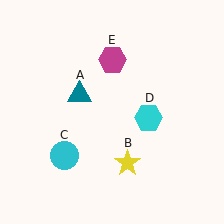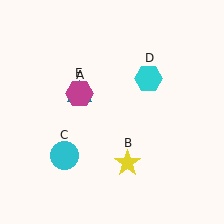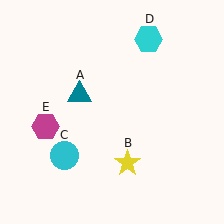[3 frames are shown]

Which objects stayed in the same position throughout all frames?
Teal triangle (object A) and yellow star (object B) and cyan circle (object C) remained stationary.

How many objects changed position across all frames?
2 objects changed position: cyan hexagon (object D), magenta hexagon (object E).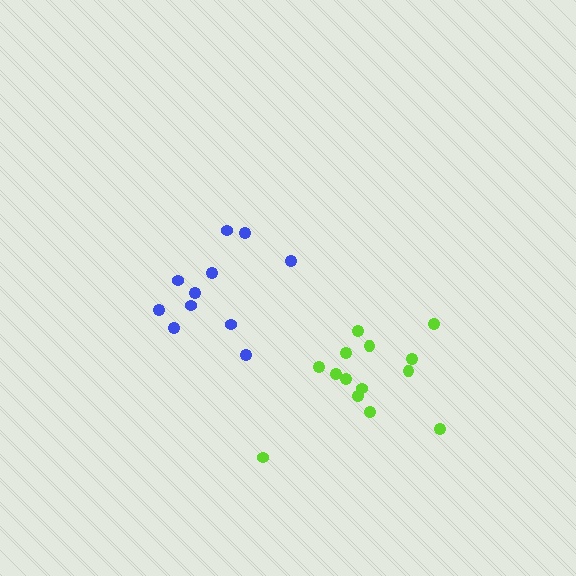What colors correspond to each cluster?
The clusters are colored: blue, lime.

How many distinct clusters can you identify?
There are 2 distinct clusters.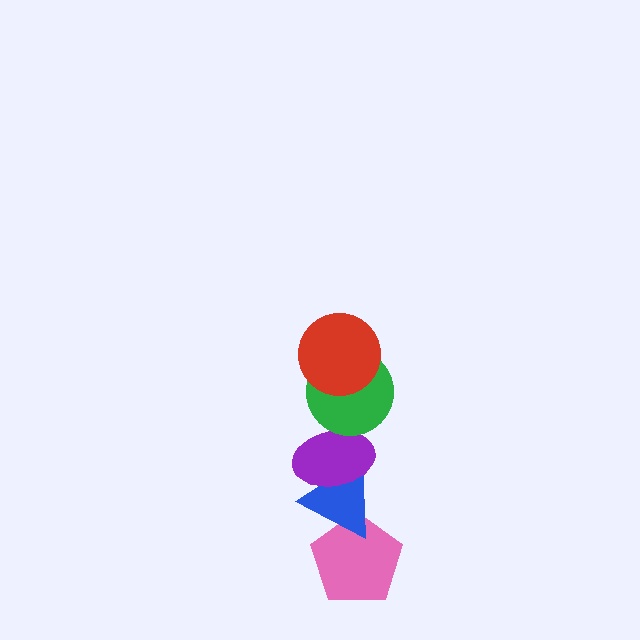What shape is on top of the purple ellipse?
The green circle is on top of the purple ellipse.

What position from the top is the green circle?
The green circle is 2nd from the top.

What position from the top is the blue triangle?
The blue triangle is 4th from the top.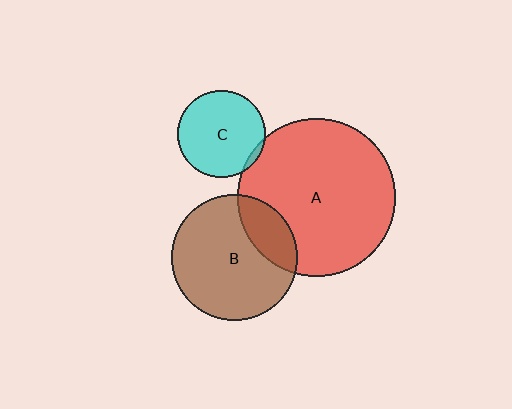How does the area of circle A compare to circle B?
Approximately 1.6 times.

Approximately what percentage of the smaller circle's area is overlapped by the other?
Approximately 5%.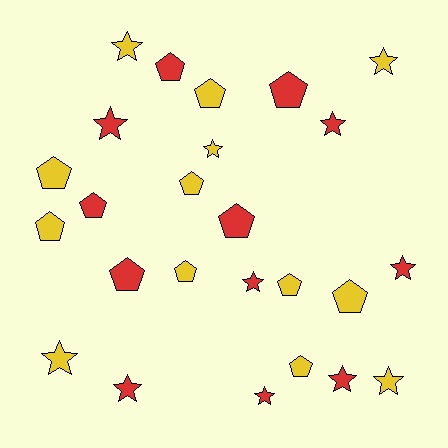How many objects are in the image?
There are 25 objects.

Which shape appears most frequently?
Pentagon, with 13 objects.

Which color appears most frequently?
Yellow, with 13 objects.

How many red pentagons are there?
There are 5 red pentagons.